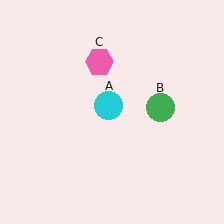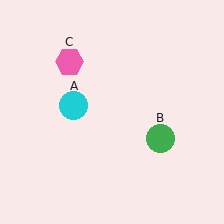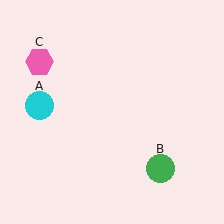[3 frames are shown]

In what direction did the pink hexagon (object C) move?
The pink hexagon (object C) moved left.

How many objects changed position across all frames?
3 objects changed position: cyan circle (object A), green circle (object B), pink hexagon (object C).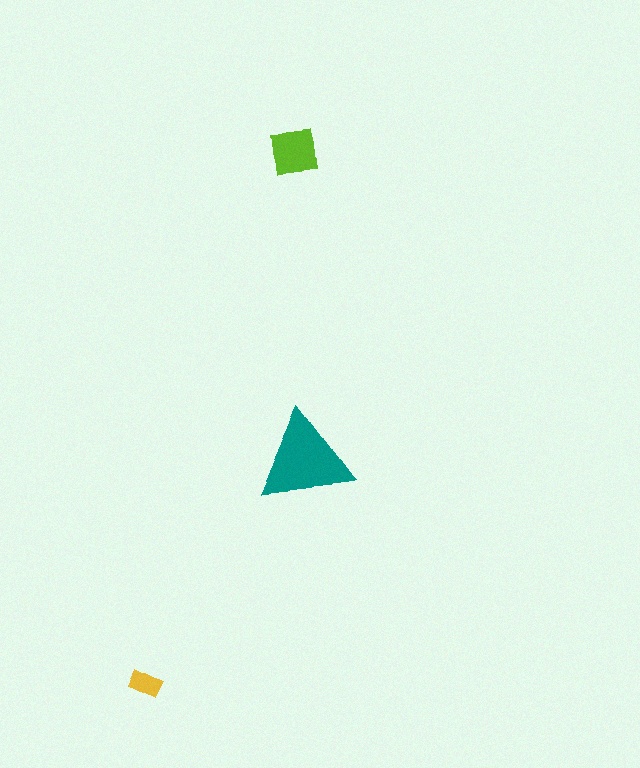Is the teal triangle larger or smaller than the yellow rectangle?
Larger.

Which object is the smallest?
The yellow rectangle.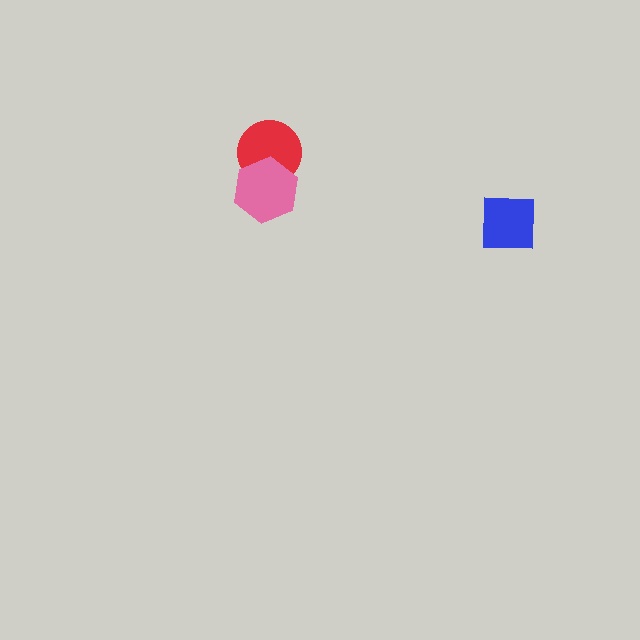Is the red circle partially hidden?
Yes, it is partially covered by another shape.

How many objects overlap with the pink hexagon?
1 object overlaps with the pink hexagon.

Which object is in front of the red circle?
The pink hexagon is in front of the red circle.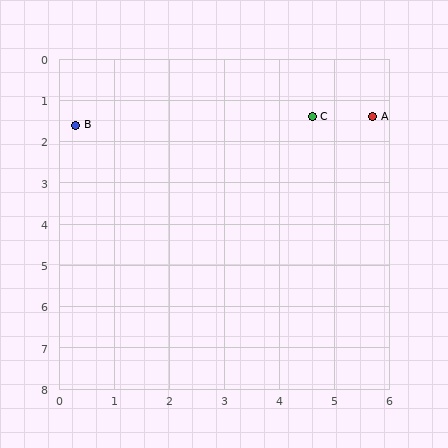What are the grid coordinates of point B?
Point B is at approximately (0.3, 1.6).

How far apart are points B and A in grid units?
Points B and A are about 5.4 grid units apart.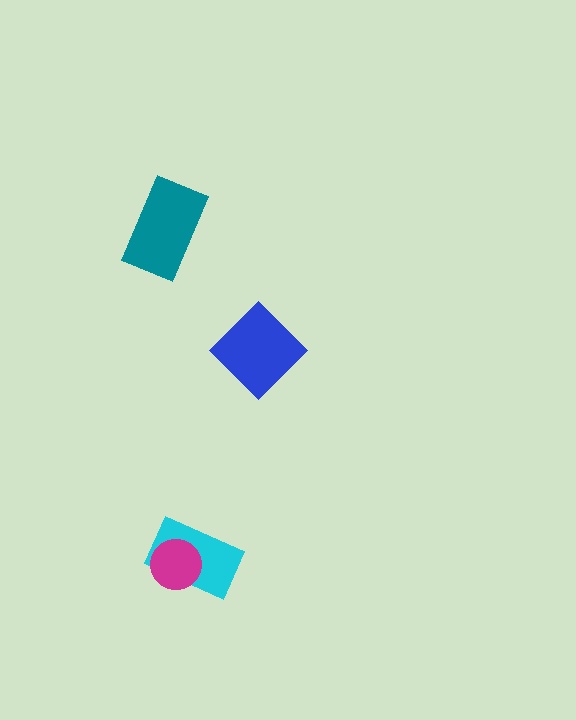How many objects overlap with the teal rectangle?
0 objects overlap with the teal rectangle.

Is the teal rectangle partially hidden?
No, no other shape covers it.